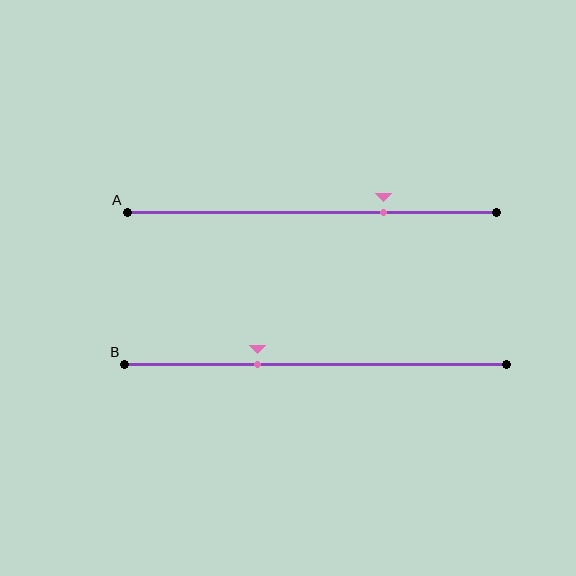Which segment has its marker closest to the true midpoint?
Segment B has its marker closest to the true midpoint.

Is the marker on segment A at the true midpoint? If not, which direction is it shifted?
No, the marker on segment A is shifted to the right by about 19% of the segment length.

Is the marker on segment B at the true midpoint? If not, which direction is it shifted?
No, the marker on segment B is shifted to the left by about 15% of the segment length.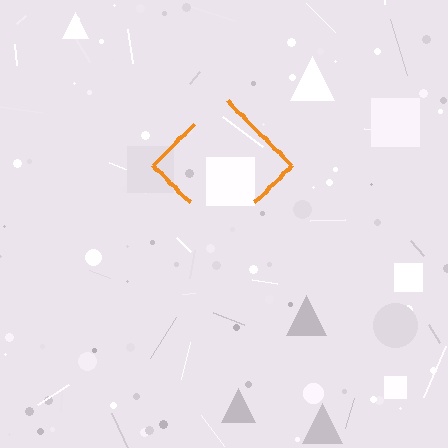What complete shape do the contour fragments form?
The contour fragments form a diamond.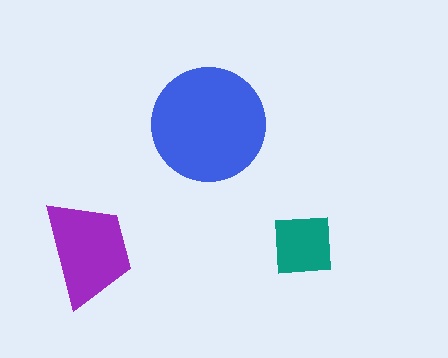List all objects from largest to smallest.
The blue circle, the purple trapezoid, the teal square.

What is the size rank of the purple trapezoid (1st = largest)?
2nd.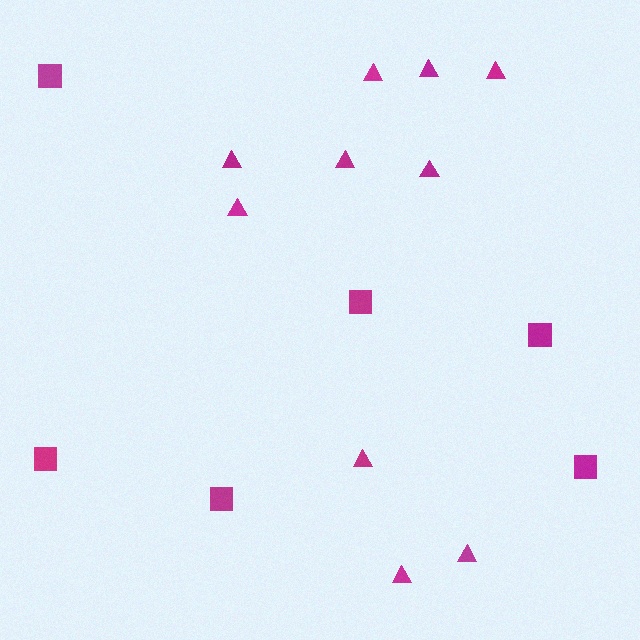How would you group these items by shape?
There are 2 groups: one group of squares (6) and one group of triangles (10).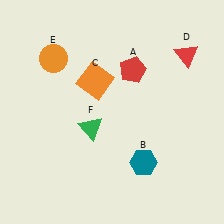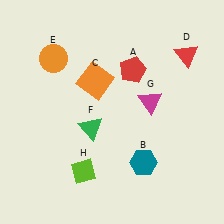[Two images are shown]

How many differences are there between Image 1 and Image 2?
There are 2 differences between the two images.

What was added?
A magenta triangle (G), a lime diamond (H) were added in Image 2.